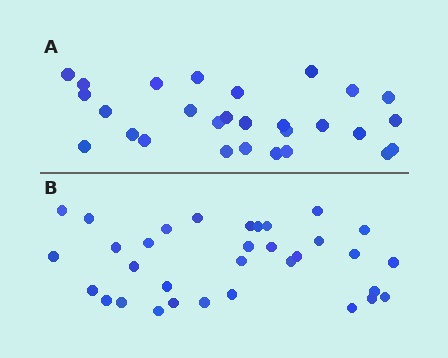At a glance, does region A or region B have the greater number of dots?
Region B (the bottom region) has more dots.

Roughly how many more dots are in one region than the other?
Region B has about 5 more dots than region A.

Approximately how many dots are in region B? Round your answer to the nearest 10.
About 30 dots. (The exact count is 33, which rounds to 30.)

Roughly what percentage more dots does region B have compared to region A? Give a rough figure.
About 20% more.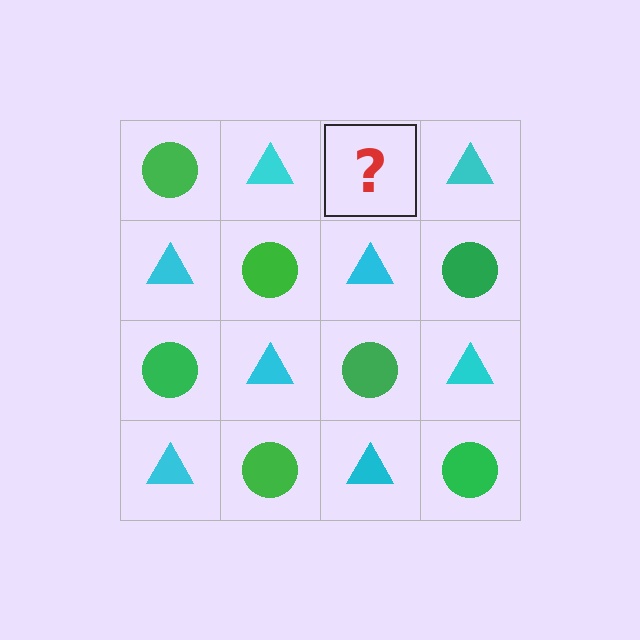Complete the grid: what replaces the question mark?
The question mark should be replaced with a green circle.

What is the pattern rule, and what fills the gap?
The rule is that it alternates green circle and cyan triangle in a checkerboard pattern. The gap should be filled with a green circle.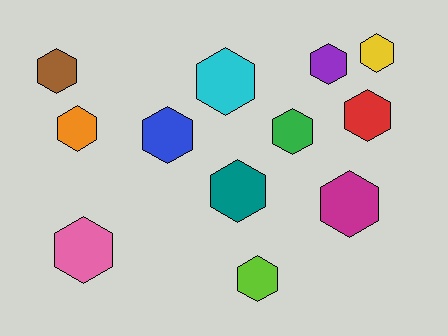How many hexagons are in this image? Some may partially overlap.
There are 12 hexagons.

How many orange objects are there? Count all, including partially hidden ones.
There is 1 orange object.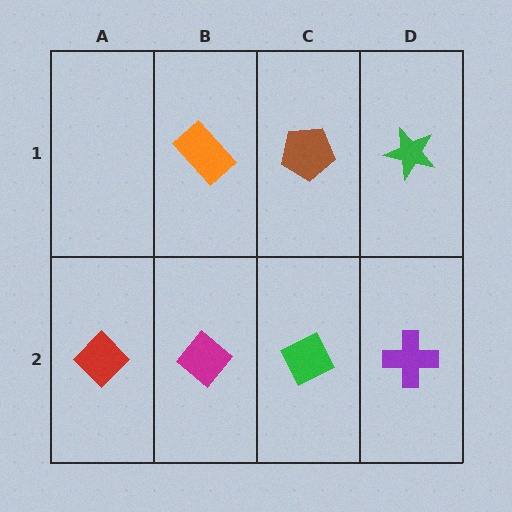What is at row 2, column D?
A purple cross.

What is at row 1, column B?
An orange rectangle.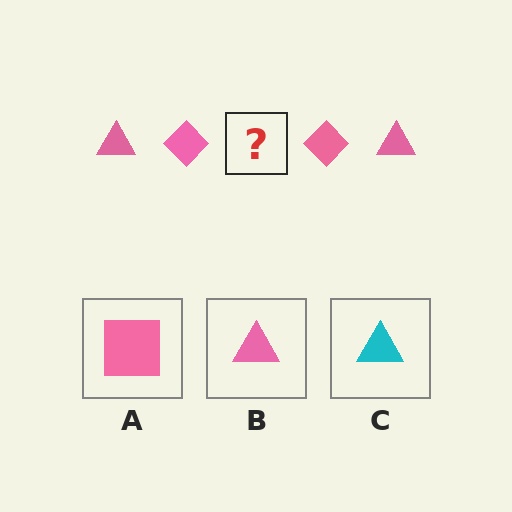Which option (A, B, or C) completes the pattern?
B.